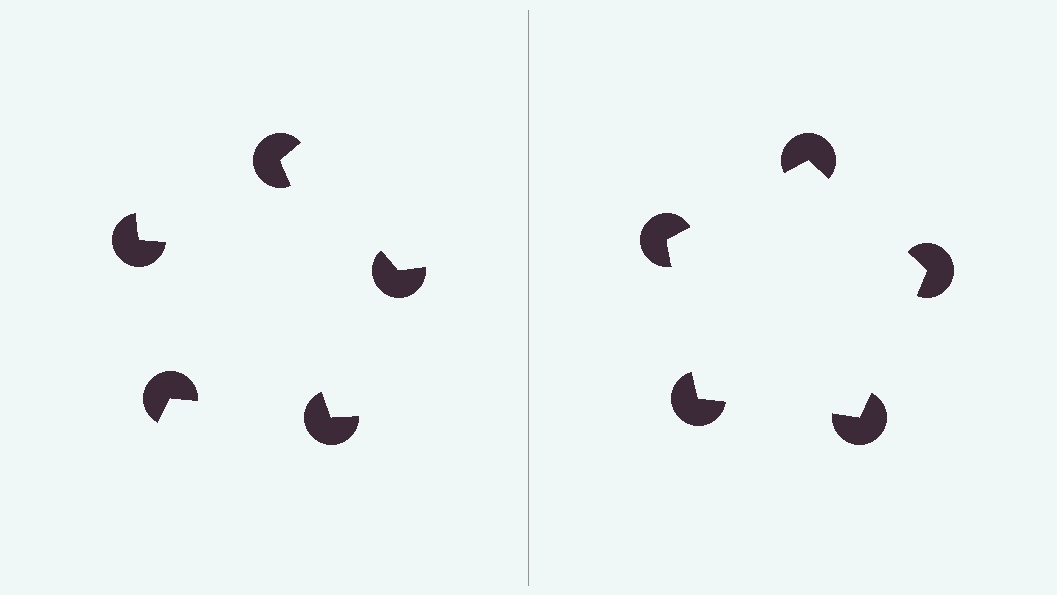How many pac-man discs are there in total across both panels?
10 — 5 on each side.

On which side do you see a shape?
An illusory pentagon appears on the right side. On the left side the wedge cuts are rotated, so no coherent shape forms.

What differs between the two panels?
The pac-man discs are positioned identically on both sides; only the wedge orientations differ. On the right they align to a pentagon; on the left they are misaligned.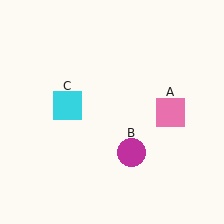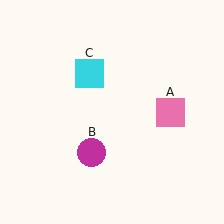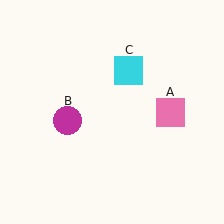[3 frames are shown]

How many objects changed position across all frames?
2 objects changed position: magenta circle (object B), cyan square (object C).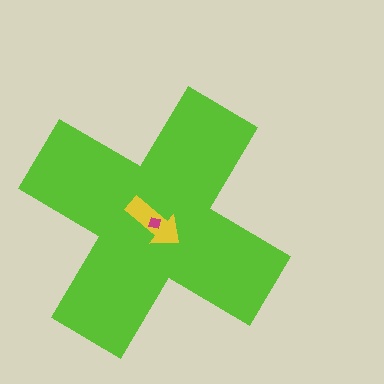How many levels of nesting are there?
3.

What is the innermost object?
The magenta square.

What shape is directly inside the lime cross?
The yellow arrow.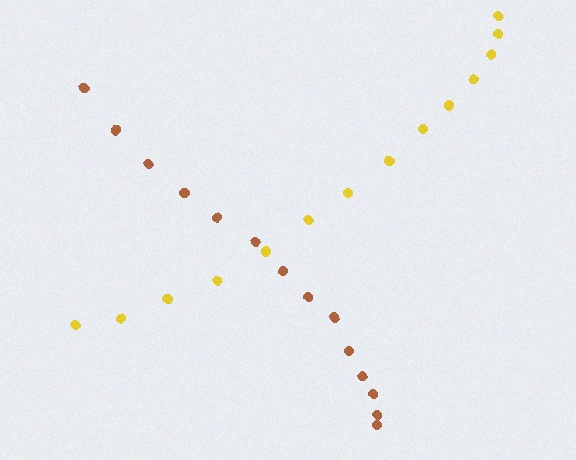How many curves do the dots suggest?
There are 2 distinct paths.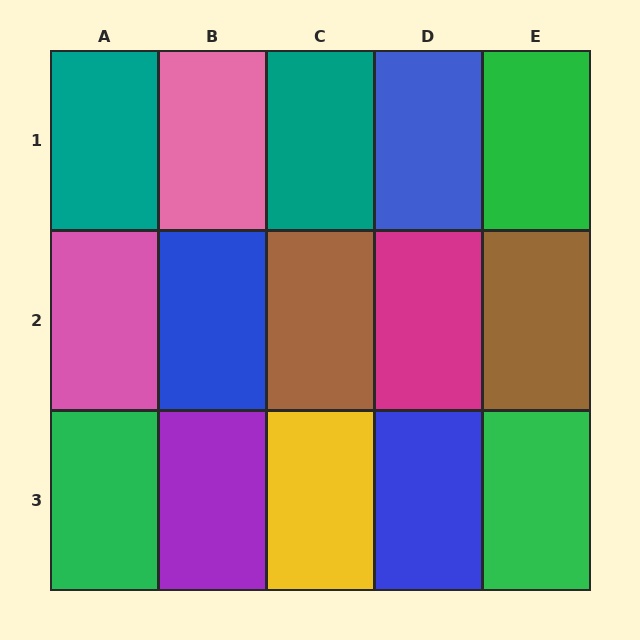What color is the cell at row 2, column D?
Magenta.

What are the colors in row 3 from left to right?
Green, purple, yellow, blue, green.